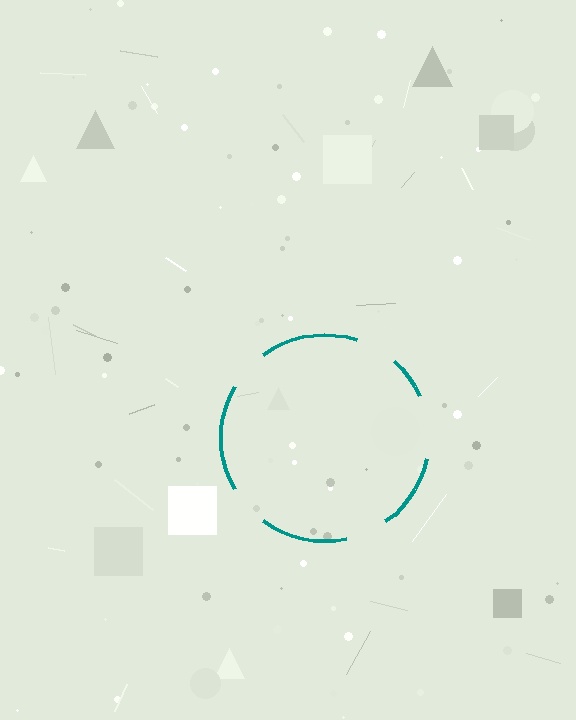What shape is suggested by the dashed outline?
The dashed outline suggests a circle.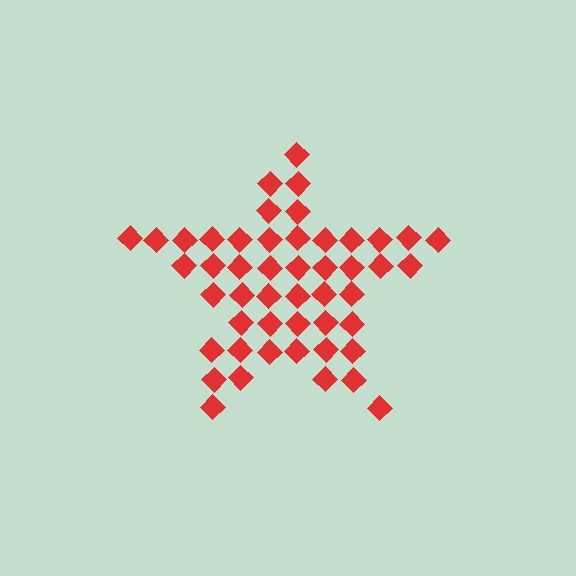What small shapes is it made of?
It is made of small diamonds.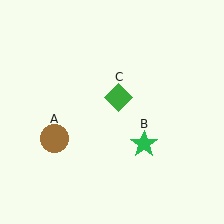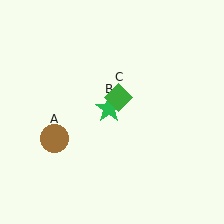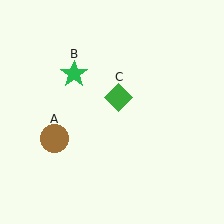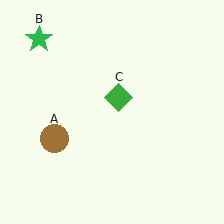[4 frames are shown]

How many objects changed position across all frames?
1 object changed position: green star (object B).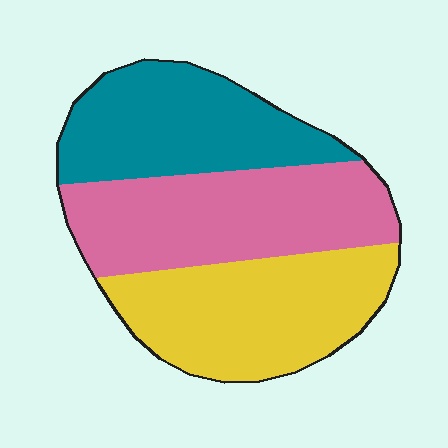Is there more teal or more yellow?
Yellow.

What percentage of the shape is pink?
Pink takes up between a third and a half of the shape.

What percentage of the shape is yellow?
Yellow covers 34% of the shape.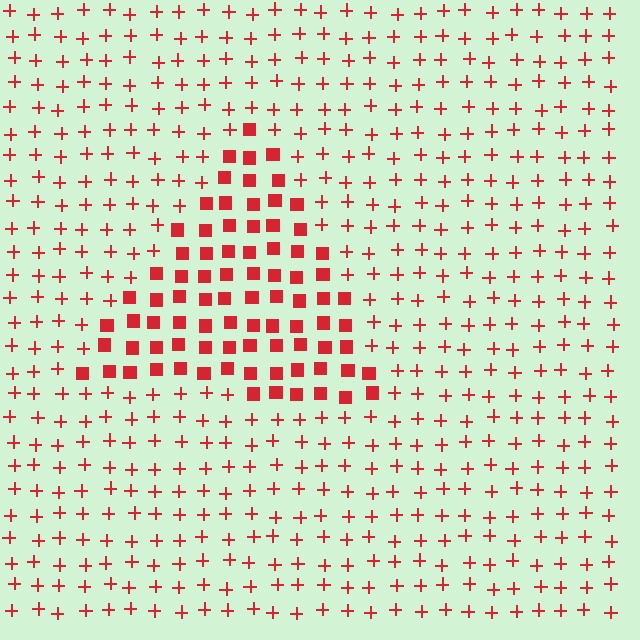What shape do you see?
I see a triangle.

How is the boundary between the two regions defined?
The boundary is defined by a change in element shape: squares inside vs. plus signs outside. All elements share the same color and spacing.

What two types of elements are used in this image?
The image uses squares inside the triangle region and plus signs outside it.